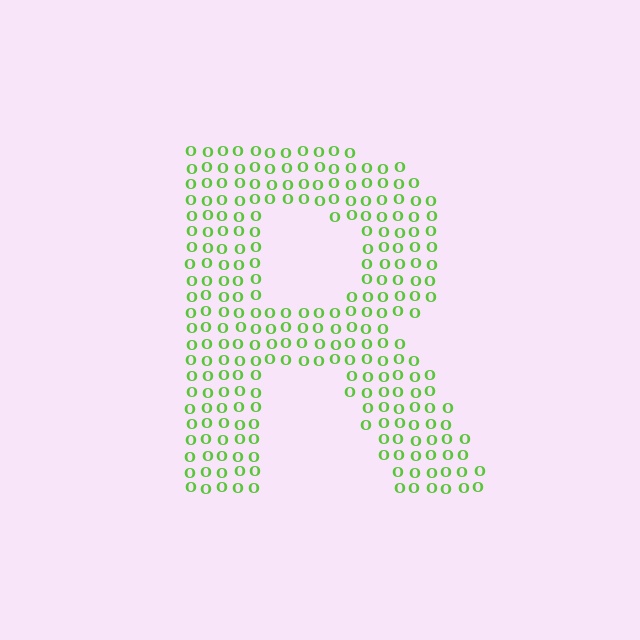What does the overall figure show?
The overall figure shows the letter R.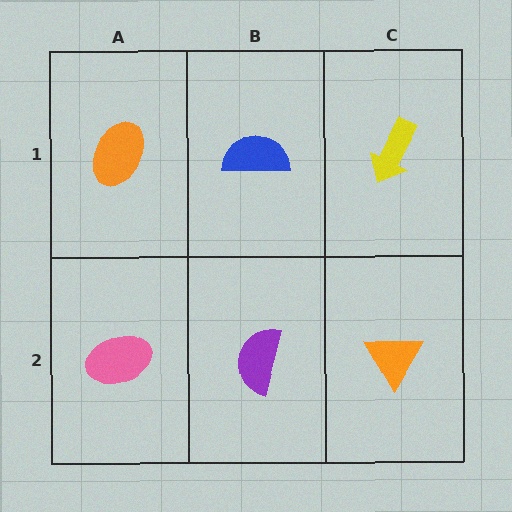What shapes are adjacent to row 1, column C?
An orange triangle (row 2, column C), a blue semicircle (row 1, column B).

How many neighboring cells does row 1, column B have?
3.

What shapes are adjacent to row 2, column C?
A yellow arrow (row 1, column C), a purple semicircle (row 2, column B).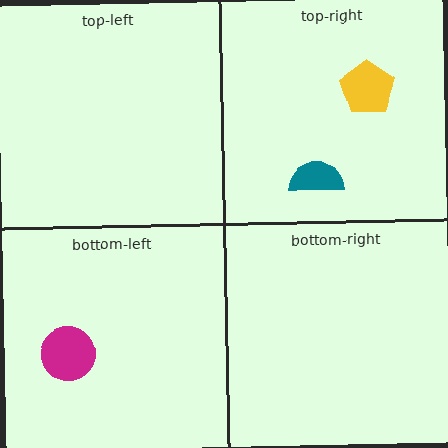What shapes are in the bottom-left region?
The magenta circle.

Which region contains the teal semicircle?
The top-right region.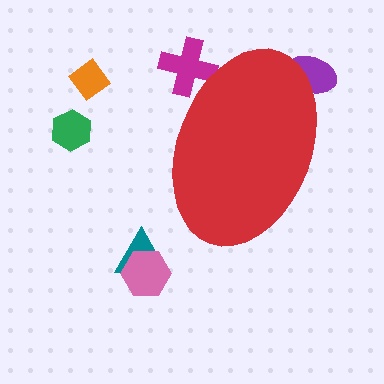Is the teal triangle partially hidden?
No, the teal triangle is fully visible.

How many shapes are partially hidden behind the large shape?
2 shapes are partially hidden.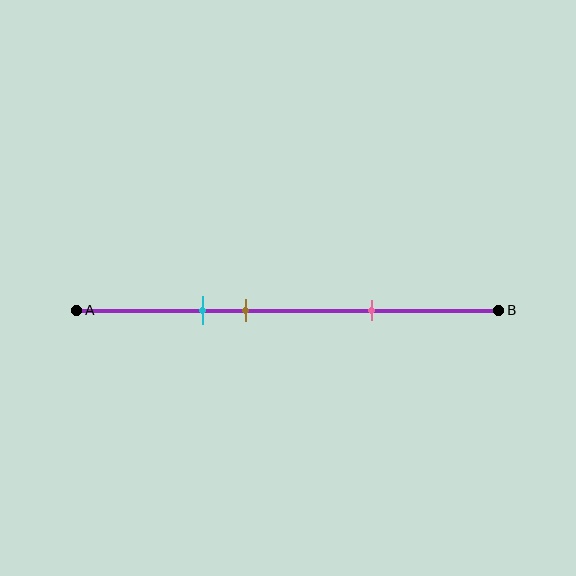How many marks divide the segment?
There are 3 marks dividing the segment.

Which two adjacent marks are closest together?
The cyan and brown marks are the closest adjacent pair.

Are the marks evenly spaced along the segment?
No, the marks are not evenly spaced.